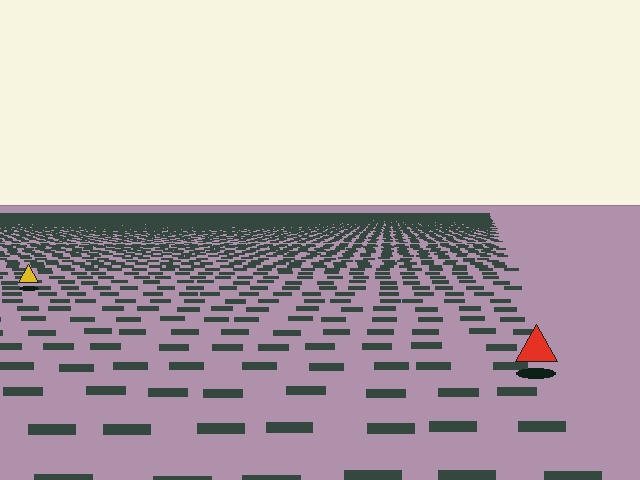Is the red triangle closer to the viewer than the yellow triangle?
Yes. The red triangle is closer — you can tell from the texture gradient: the ground texture is coarser near it.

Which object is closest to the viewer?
The red triangle is closest. The texture marks near it are larger and more spread out.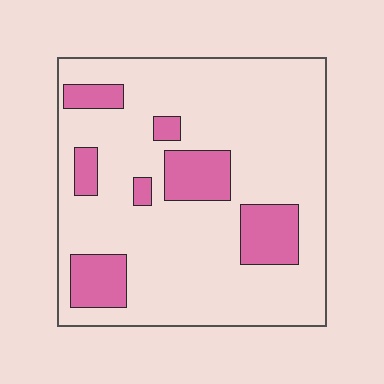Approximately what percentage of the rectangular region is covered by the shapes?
Approximately 20%.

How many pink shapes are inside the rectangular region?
7.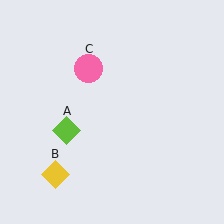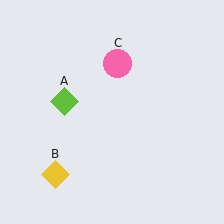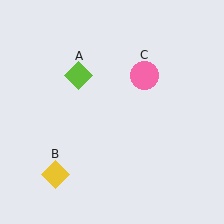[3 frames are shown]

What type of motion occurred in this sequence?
The lime diamond (object A), pink circle (object C) rotated clockwise around the center of the scene.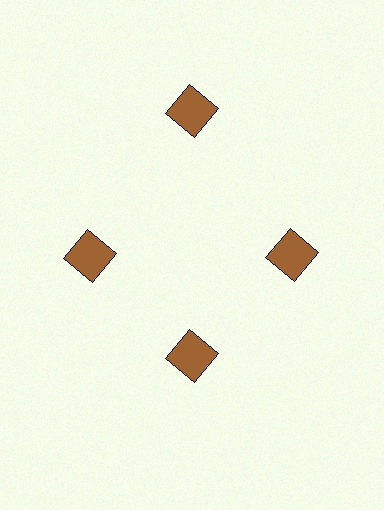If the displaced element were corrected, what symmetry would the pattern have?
It would have 4-fold rotational symmetry — the pattern would map onto itself every 90 degrees.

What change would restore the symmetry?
The symmetry would be restored by moving it inward, back onto the ring so that all 4 squares sit at equal angles and equal distance from the center.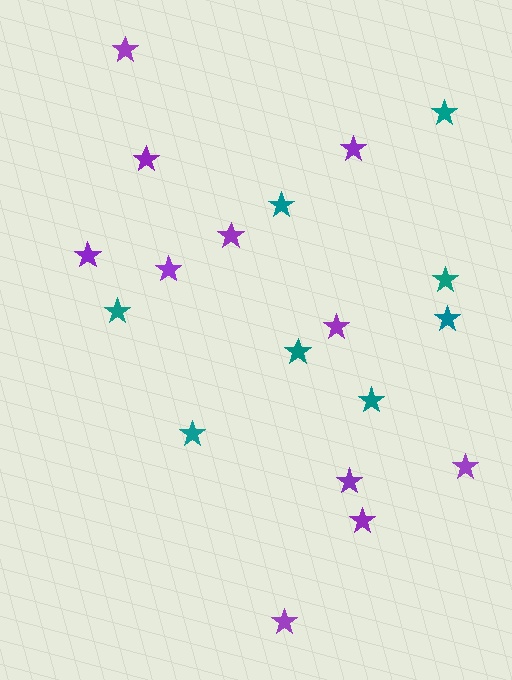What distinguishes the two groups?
There are 2 groups: one group of teal stars (8) and one group of purple stars (11).